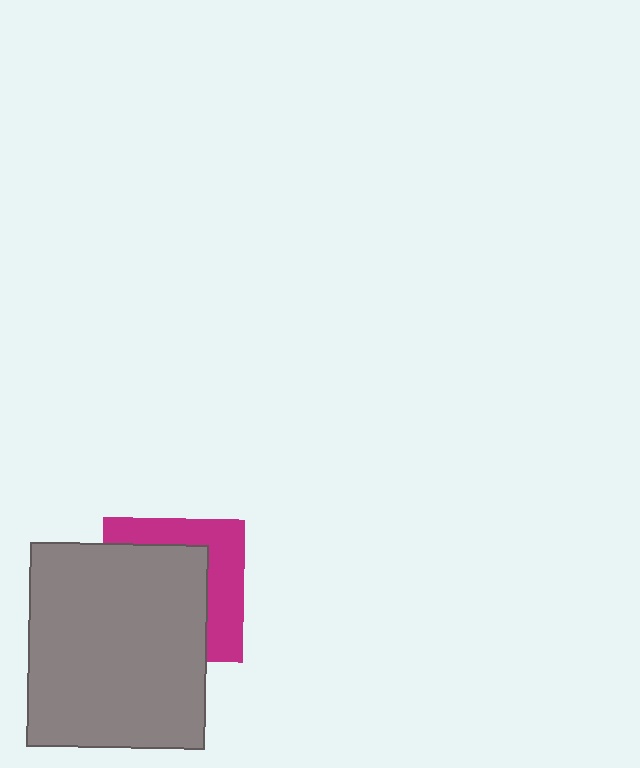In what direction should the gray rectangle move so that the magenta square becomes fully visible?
The gray rectangle should move toward the lower-left. That is the shortest direction to clear the overlap and leave the magenta square fully visible.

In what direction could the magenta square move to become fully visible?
The magenta square could move toward the upper-right. That would shift it out from behind the gray rectangle entirely.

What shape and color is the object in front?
The object in front is a gray rectangle.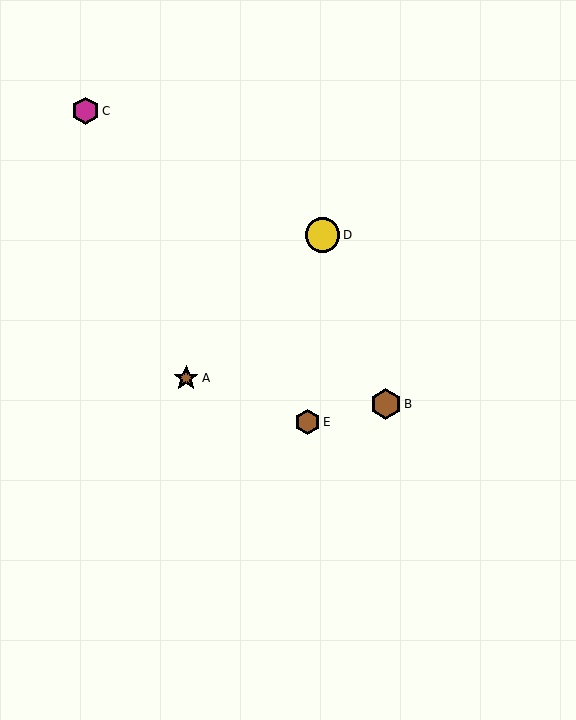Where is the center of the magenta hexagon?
The center of the magenta hexagon is at (86, 111).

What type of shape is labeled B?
Shape B is a brown hexagon.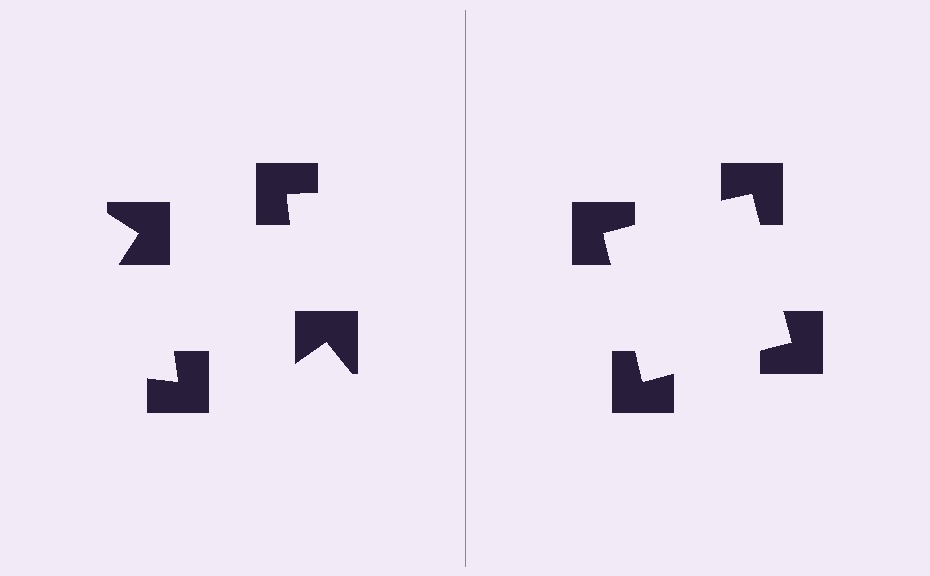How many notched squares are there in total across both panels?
8 — 4 on each side.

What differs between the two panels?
The notched squares are positioned identically on both sides; only the wedge orientations differ. On the right they align to a square; on the left they are misaligned.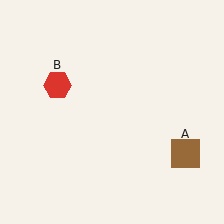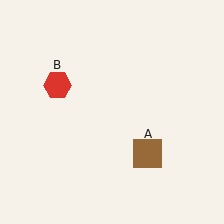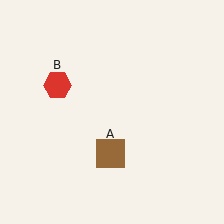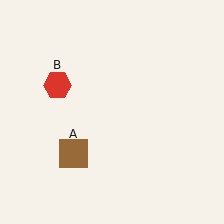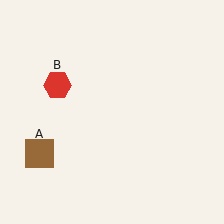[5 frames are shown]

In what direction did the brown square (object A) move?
The brown square (object A) moved left.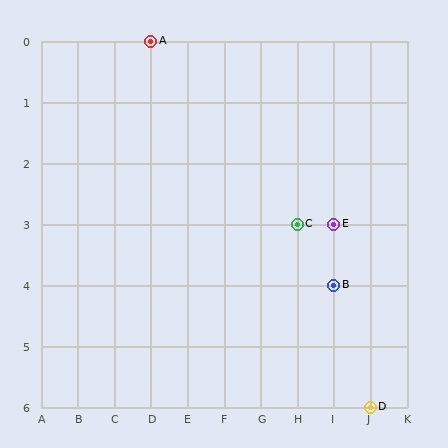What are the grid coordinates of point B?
Point B is at grid coordinates (I, 4).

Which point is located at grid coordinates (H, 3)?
Point C is at (H, 3).